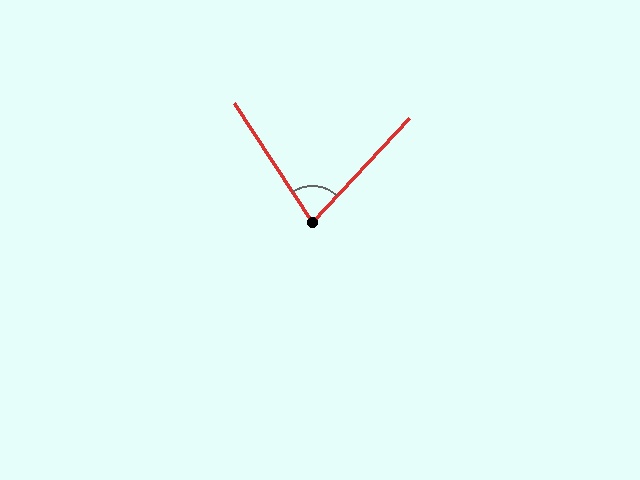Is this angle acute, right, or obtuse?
It is acute.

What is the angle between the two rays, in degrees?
Approximately 76 degrees.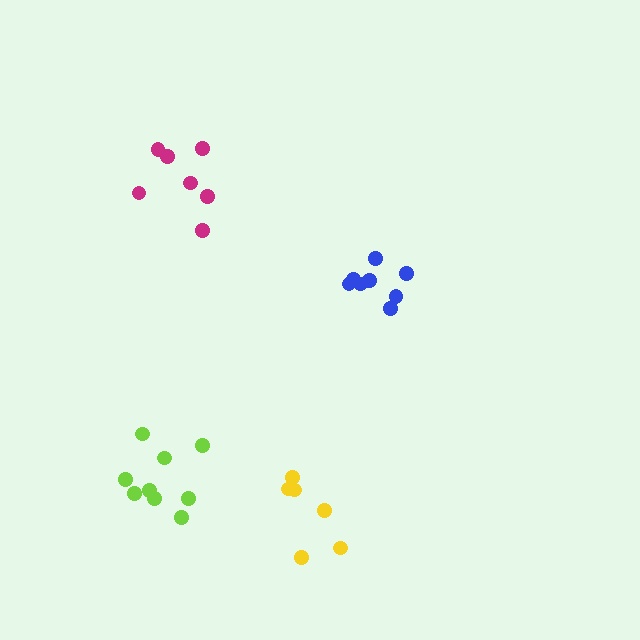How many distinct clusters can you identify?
There are 4 distinct clusters.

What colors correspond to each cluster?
The clusters are colored: yellow, magenta, lime, blue.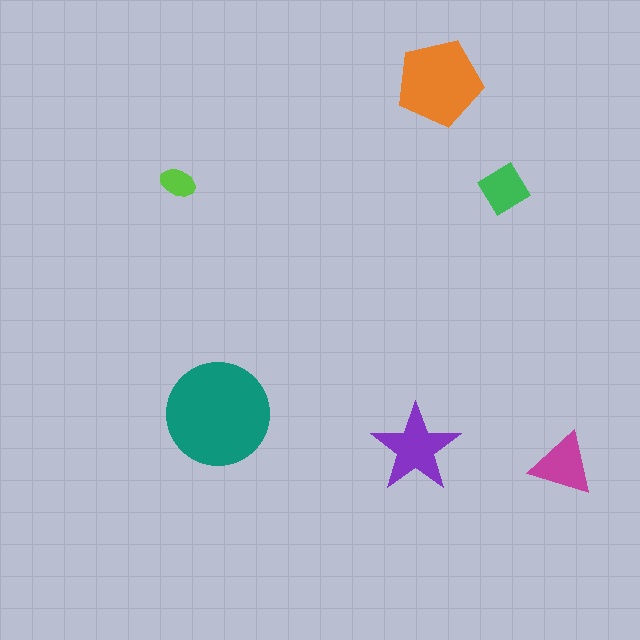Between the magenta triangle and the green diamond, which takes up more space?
The magenta triangle.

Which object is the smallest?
The lime ellipse.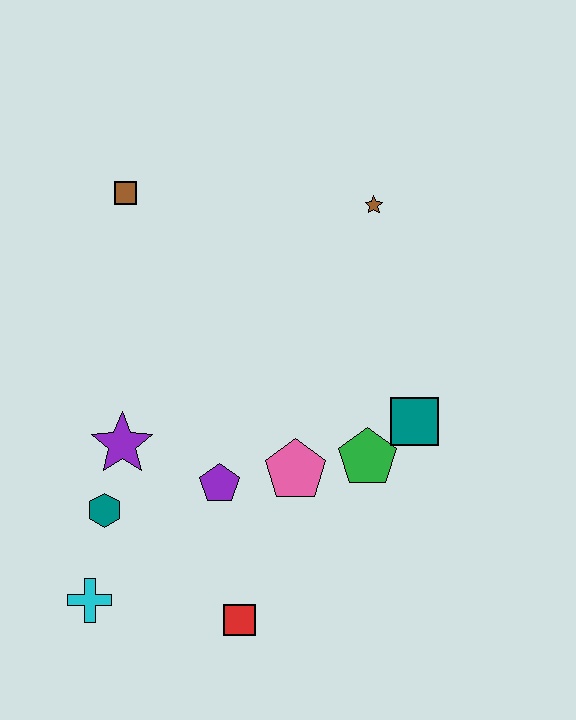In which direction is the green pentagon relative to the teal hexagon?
The green pentagon is to the right of the teal hexagon.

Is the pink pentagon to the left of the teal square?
Yes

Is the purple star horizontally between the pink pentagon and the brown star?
No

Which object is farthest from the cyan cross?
The brown star is farthest from the cyan cross.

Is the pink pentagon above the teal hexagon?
Yes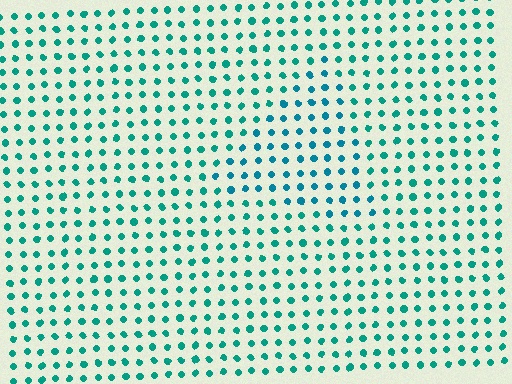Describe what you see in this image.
The image is filled with small teal elements in a uniform arrangement. A triangle-shaped region is visible where the elements are tinted to a slightly different hue, forming a subtle color boundary.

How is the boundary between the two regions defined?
The boundary is defined purely by a slight shift in hue (about 20 degrees). Spacing, size, and orientation are identical on both sides.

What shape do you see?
I see a triangle.